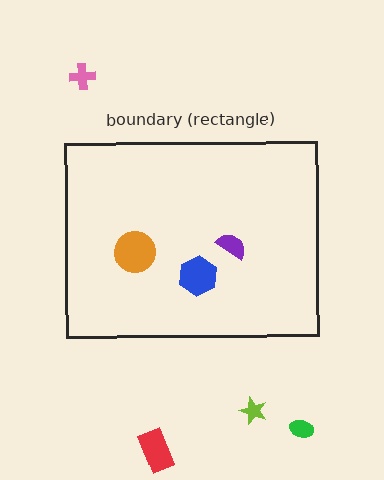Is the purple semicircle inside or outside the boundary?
Inside.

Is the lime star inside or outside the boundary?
Outside.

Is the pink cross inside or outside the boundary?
Outside.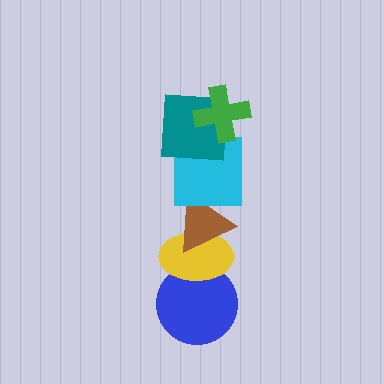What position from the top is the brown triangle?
The brown triangle is 4th from the top.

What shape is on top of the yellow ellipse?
The brown triangle is on top of the yellow ellipse.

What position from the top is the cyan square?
The cyan square is 3rd from the top.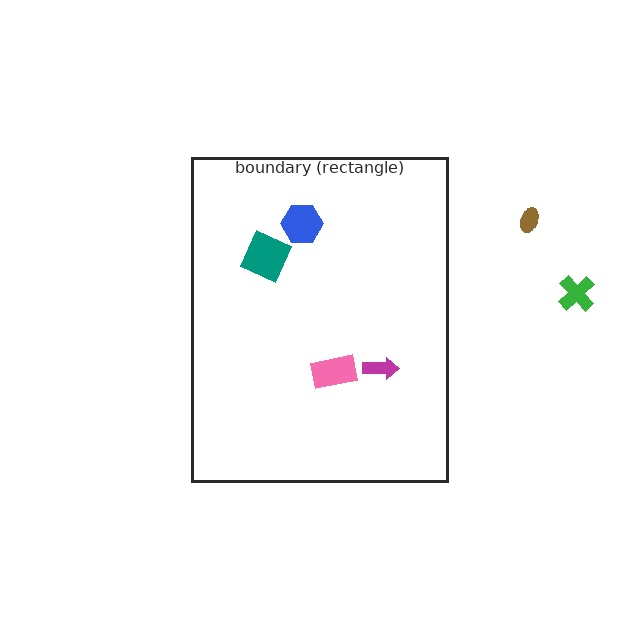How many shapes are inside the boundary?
4 inside, 2 outside.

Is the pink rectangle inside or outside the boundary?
Inside.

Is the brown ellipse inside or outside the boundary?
Outside.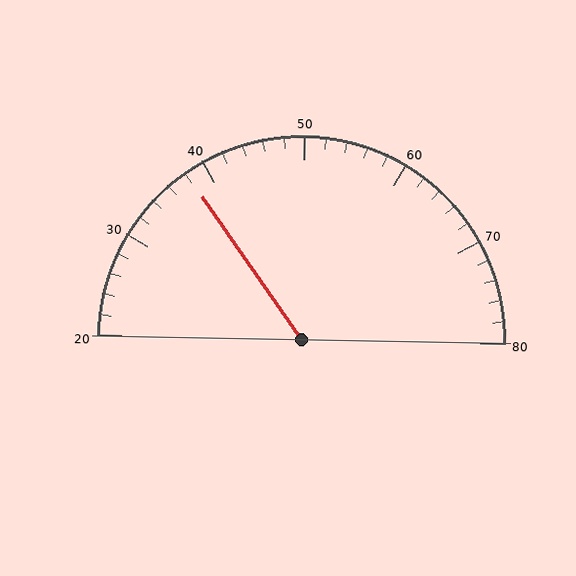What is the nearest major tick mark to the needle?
The nearest major tick mark is 40.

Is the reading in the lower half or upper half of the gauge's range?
The reading is in the lower half of the range (20 to 80).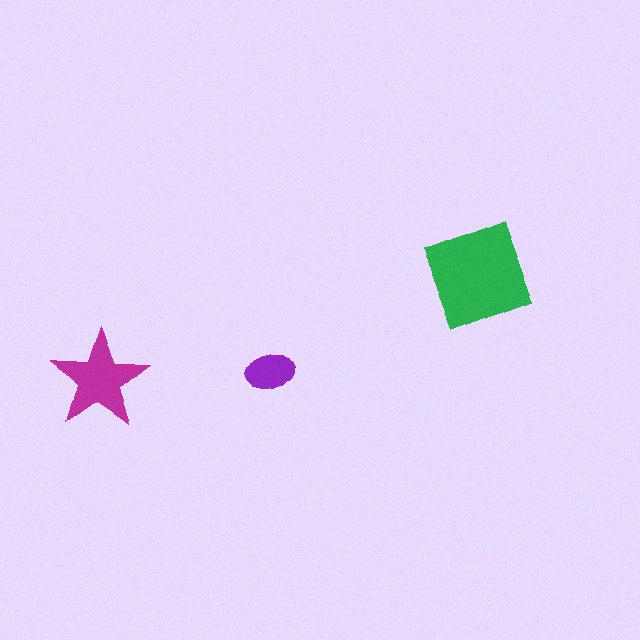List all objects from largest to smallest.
The green diamond, the magenta star, the purple ellipse.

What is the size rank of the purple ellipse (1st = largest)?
3rd.